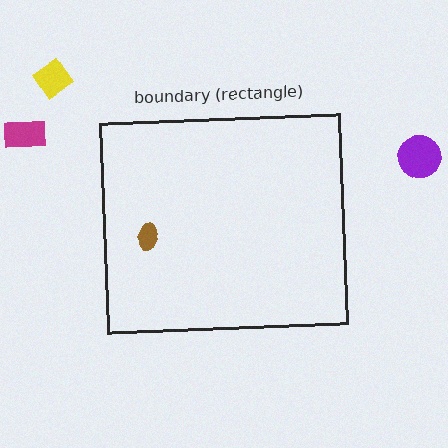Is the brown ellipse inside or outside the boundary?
Inside.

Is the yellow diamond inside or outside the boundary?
Outside.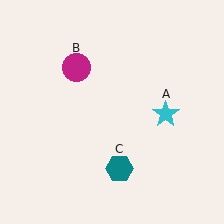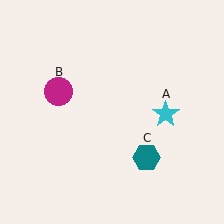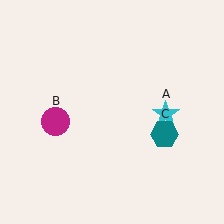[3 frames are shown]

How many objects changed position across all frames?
2 objects changed position: magenta circle (object B), teal hexagon (object C).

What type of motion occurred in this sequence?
The magenta circle (object B), teal hexagon (object C) rotated counterclockwise around the center of the scene.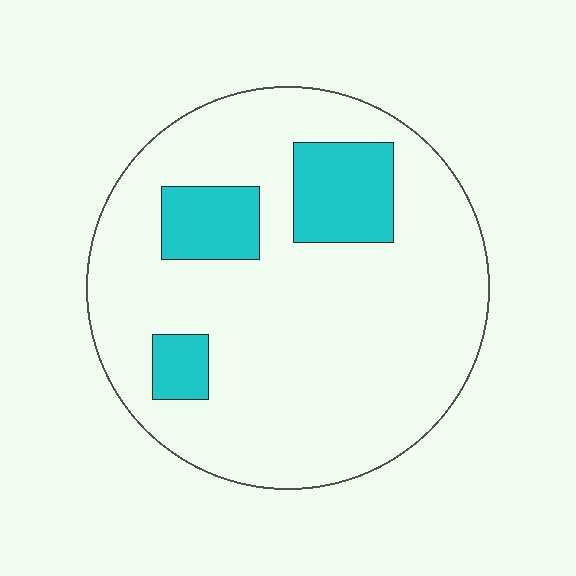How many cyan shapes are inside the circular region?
3.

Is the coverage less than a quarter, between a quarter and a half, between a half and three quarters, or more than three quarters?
Less than a quarter.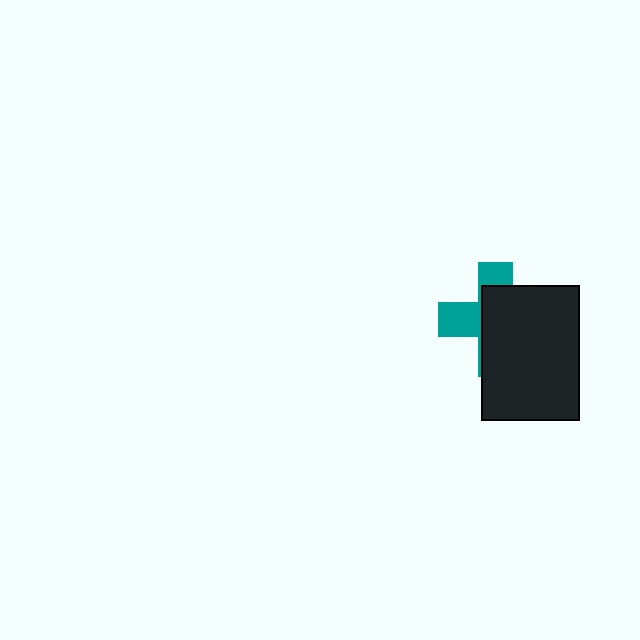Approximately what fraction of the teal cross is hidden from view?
Roughly 62% of the teal cross is hidden behind the black rectangle.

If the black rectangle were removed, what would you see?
You would see the complete teal cross.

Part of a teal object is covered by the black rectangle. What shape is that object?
It is a cross.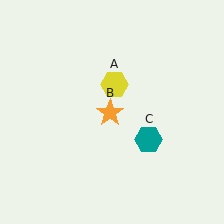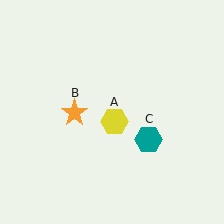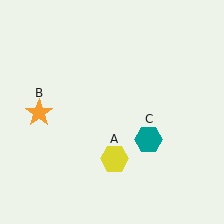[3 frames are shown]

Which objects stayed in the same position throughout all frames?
Teal hexagon (object C) remained stationary.